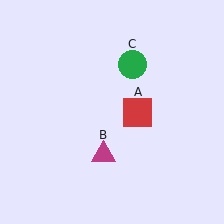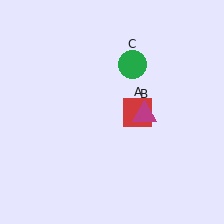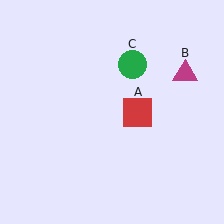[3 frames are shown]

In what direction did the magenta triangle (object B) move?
The magenta triangle (object B) moved up and to the right.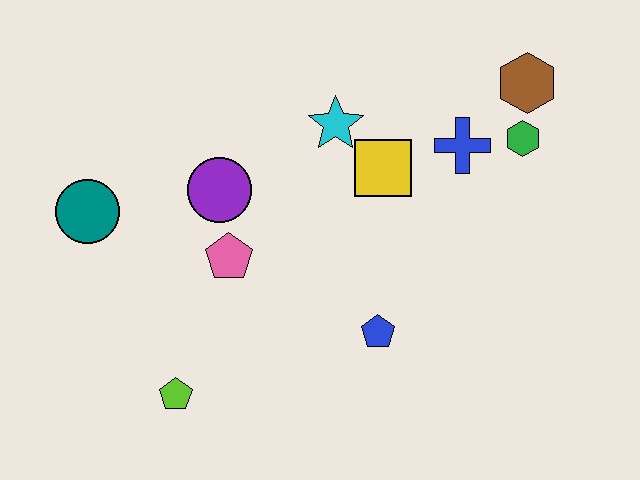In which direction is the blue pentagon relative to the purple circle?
The blue pentagon is to the right of the purple circle.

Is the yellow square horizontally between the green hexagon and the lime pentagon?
Yes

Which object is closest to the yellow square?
The cyan star is closest to the yellow square.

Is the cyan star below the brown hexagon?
Yes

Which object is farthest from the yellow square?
The lime pentagon is farthest from the yellow square.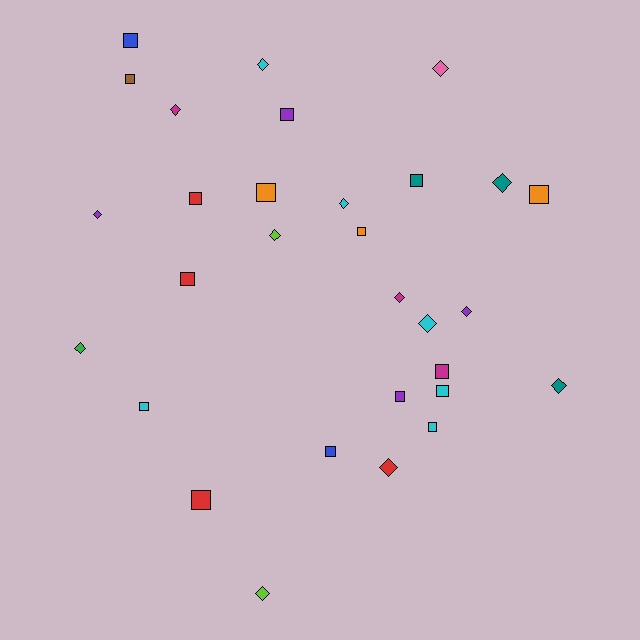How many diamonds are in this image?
There are 14 diamonds.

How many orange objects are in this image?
There are 3 orange objects.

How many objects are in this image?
There are 30 objects.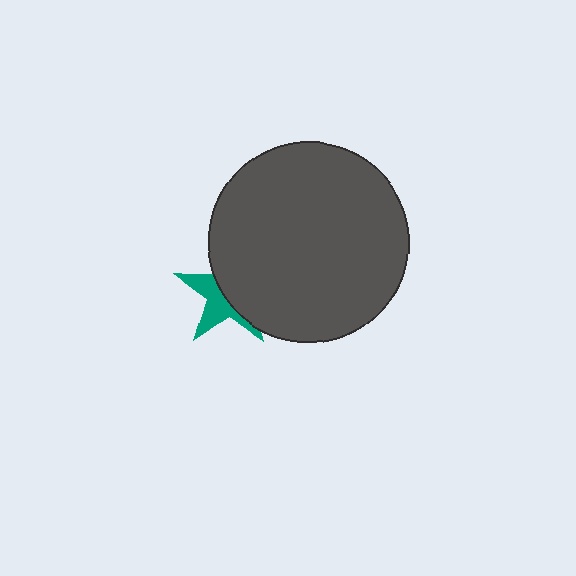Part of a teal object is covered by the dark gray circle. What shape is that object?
It is a star.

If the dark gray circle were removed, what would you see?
You would see the complete teal star.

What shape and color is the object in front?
The object in front is a dark gray circle.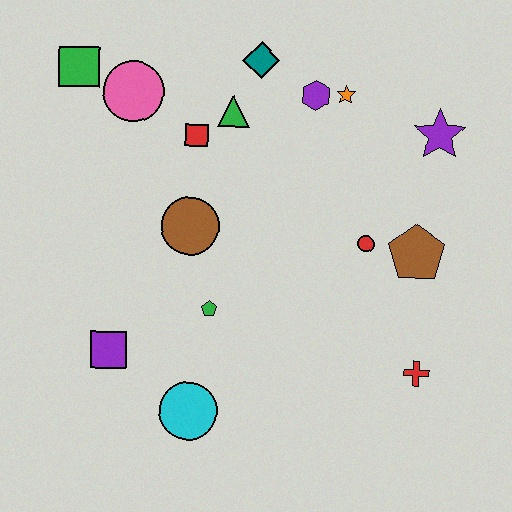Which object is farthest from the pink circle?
The red cross is farthest from the pink circle.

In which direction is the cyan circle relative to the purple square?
The cyan circle is to the right of the purple square.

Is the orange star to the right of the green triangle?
Yes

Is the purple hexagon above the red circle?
Yes